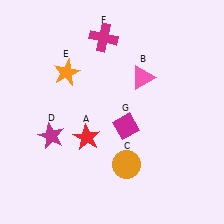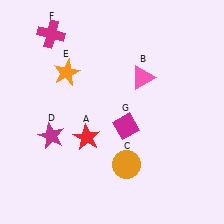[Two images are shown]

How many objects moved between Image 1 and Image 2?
1 object moved between the two images.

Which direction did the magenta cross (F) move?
The magenta cross (F) moved left.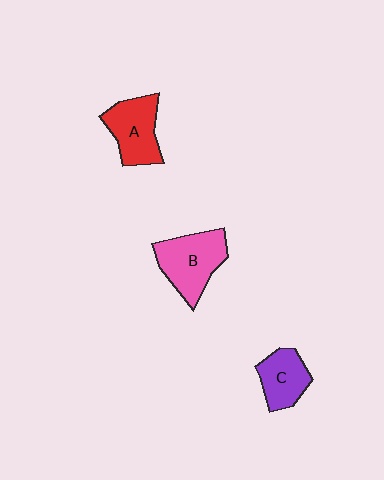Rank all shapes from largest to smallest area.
From largest to smallest: B (pink), A (red), C (purple).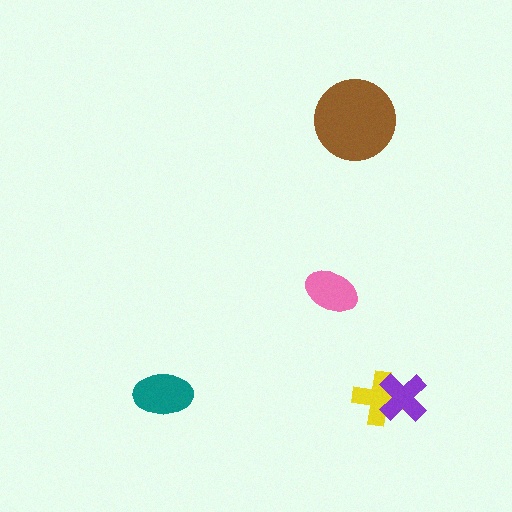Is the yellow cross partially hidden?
Yes, it is partially covered by another shape.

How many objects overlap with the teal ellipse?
0 objects overlap with the teal ellipse.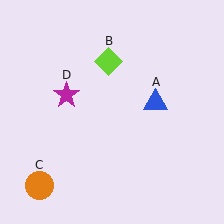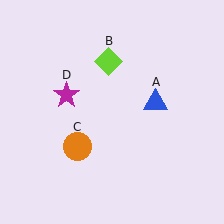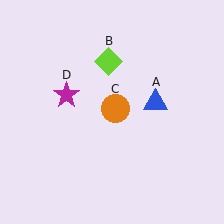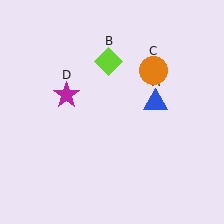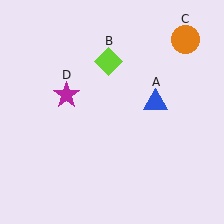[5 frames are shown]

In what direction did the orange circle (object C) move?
The orange circle (object C) moved up and to the right.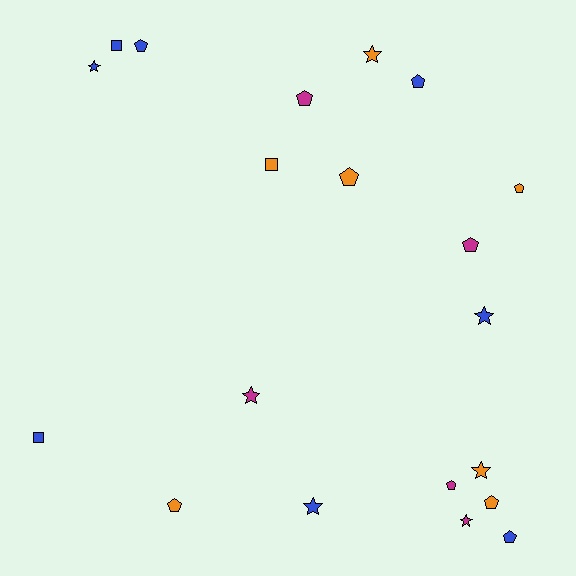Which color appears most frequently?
Blue, with 8 objects.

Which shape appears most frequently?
Pentagon, with 10 objects.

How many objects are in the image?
There are 20 objects.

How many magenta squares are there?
There are no magenta squares.